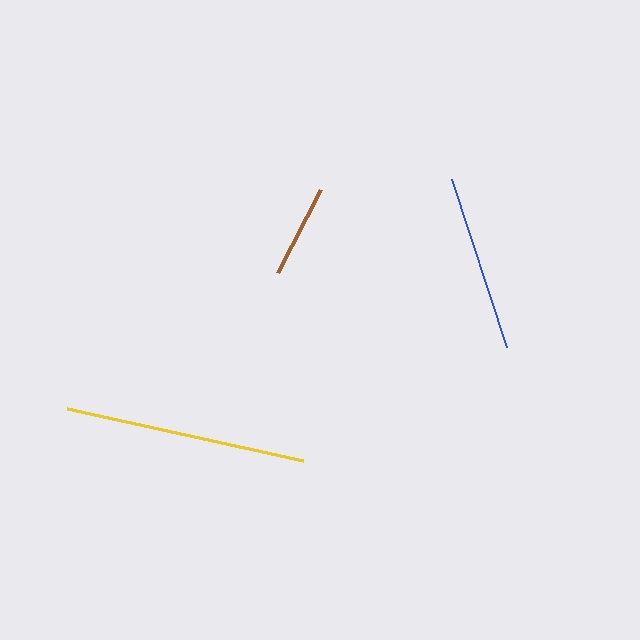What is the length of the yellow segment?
The yellow segment is approximately 242 pixels long.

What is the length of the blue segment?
The blue segment is approximately 176 pixels long.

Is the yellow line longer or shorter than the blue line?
The yellow line is longer than the blue line.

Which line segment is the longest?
The yellow line is the longest at approximately 242 pixels.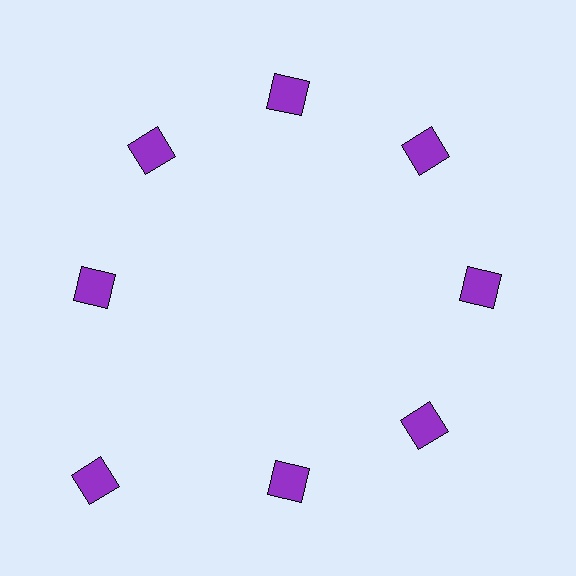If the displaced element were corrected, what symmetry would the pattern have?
It would have 8-fold rotational symmetry — the pattern would map onto itself every 45 degrees.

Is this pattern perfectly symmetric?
No. The 8 purple squares are arranged in a ring, but one element near the 8 o'clock position is pushed outward from the center, breaking the 8-fold rotational symmetry.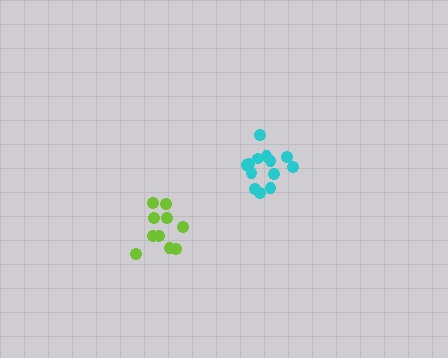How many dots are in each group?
Group 1: 13 dots, Group 2: 10 dots (23 total).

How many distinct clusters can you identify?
There are 2 distinct clusters.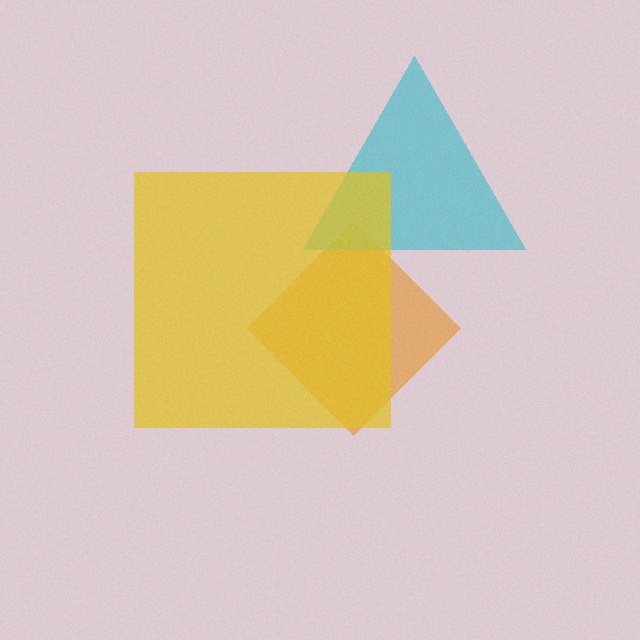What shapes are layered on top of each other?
The layered shapes are: an orange diamond, a cyan triangle, a yellow square.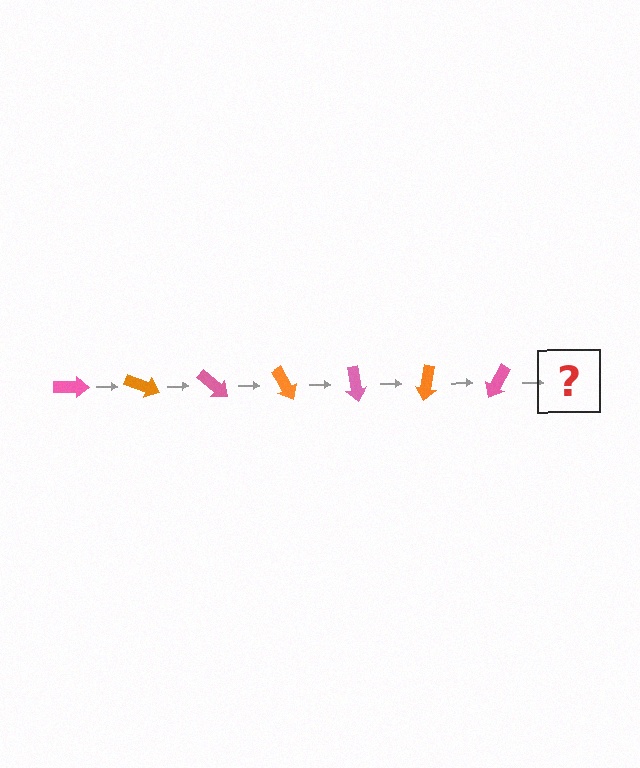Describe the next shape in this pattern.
It should be an orange arrow, rotated 140 degrees from the start.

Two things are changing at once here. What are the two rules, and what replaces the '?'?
The two rules are that it rotates 20 degrees each step and the color cycles through pink and orange. The '?' should be an orange arrow, rotated 140 degrees from the start.